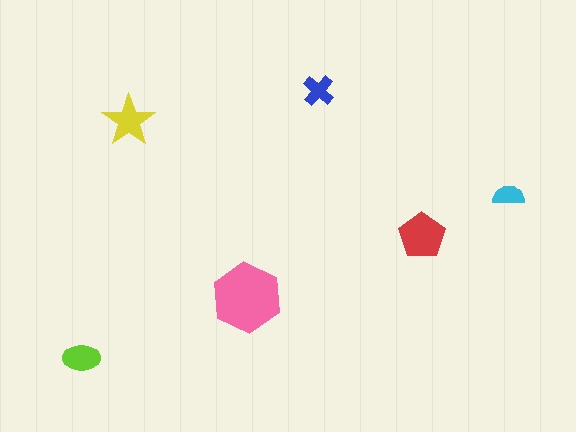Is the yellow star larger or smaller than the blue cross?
Larger.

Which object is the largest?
The pink hexagon.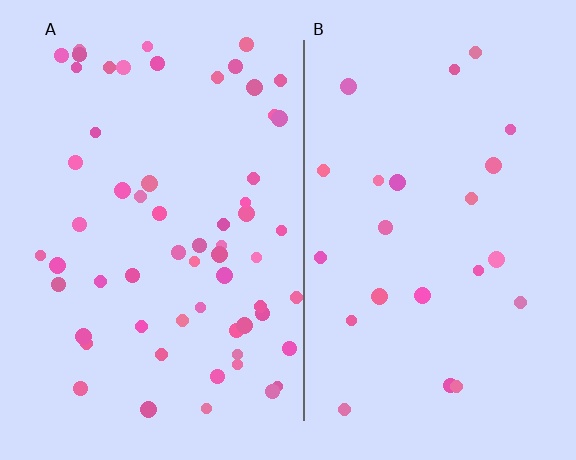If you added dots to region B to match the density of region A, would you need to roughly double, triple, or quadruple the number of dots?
Approximately triple.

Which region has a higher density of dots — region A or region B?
A (the left).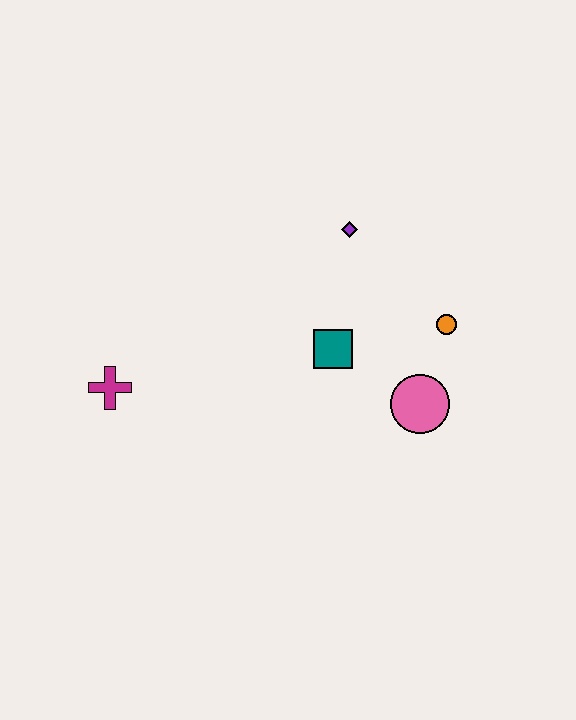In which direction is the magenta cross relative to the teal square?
The magenta cross is to the left of the teal square.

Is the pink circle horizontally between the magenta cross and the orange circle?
Yes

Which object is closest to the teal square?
The pink circle is closest to the teal square.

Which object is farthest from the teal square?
The magenta cross is farthest from the teal square.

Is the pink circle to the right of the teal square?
Yes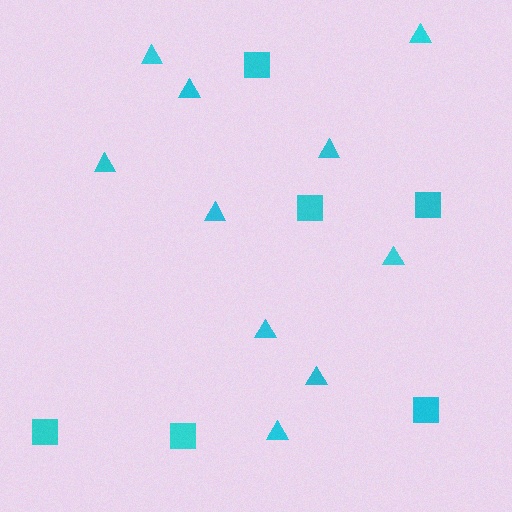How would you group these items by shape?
There are 2 groups: one group of triangles (10) and one group of squares (6).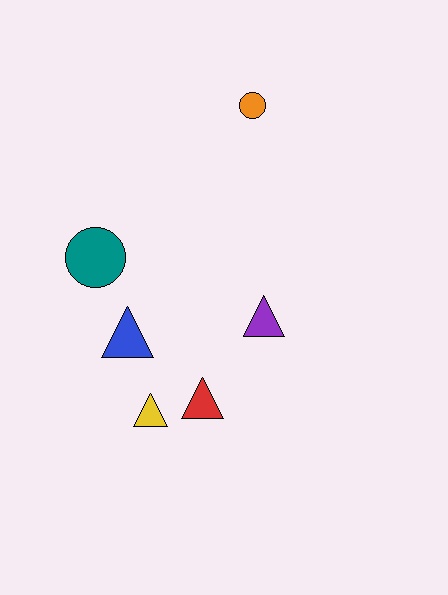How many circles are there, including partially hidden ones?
There are 2 circles.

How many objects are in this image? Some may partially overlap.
There are 6 objects.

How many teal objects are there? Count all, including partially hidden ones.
There is 1 teal object.